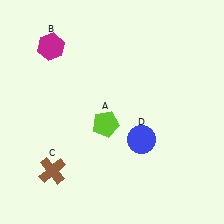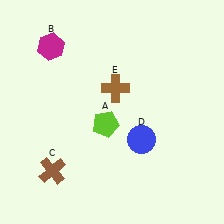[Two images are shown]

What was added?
A brown cross (E) was added in Image 2.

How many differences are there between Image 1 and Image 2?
There is 1 difference between the two images.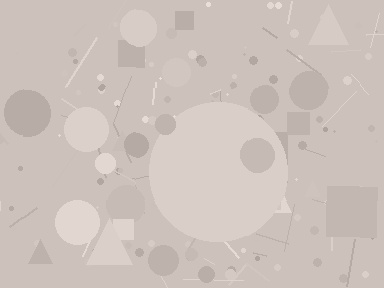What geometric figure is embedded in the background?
A circle is embedded in the background.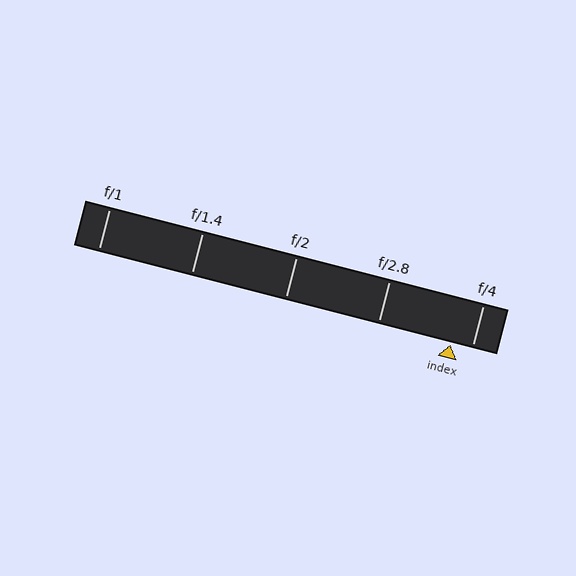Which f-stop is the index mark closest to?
The index mark is closest to f/4.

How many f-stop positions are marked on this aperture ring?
There are 5 f-stop positions marked.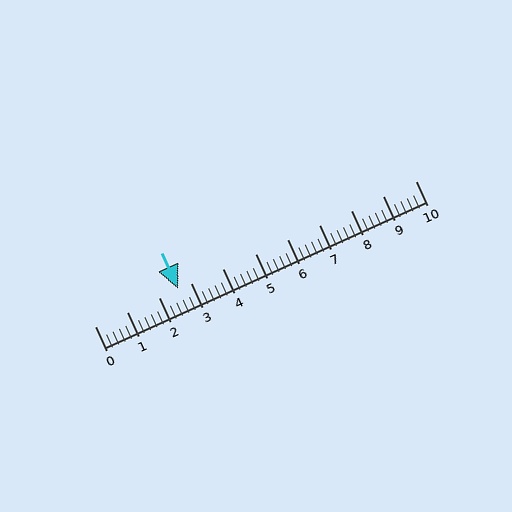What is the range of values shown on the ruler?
The ruler shows values from 0 to 10.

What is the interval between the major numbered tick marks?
The major tick marks are spaced 1 units apart.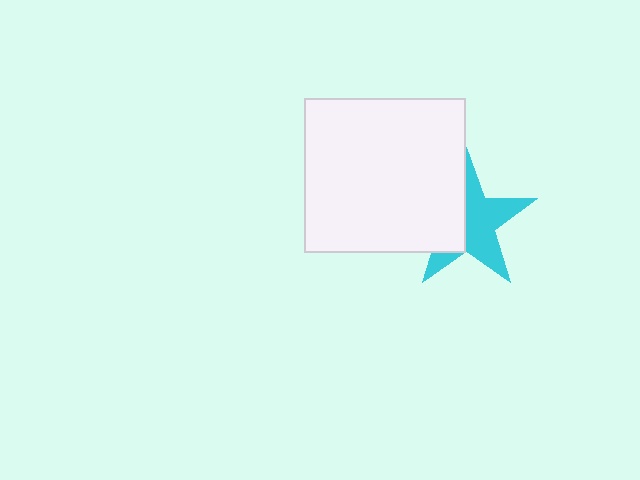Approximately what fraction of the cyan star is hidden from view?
Roughly 41% of the cyan star is hidden behind the white rectangle.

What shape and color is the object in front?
The object in front is a white rectangle.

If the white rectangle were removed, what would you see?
You would see the complete cyan star.